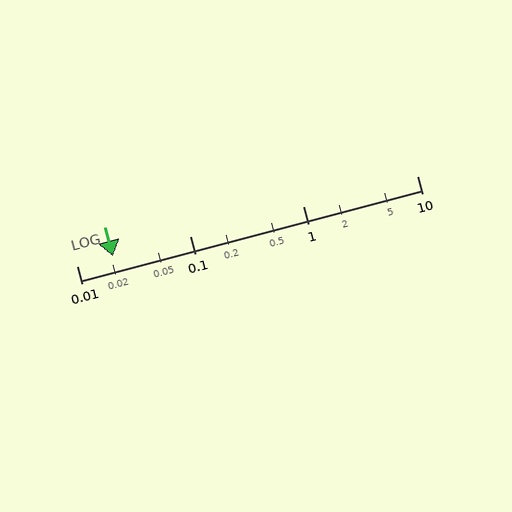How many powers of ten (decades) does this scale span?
The scale spans 3 decades, from 0.01 to 10.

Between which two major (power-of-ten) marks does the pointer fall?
The pointer is between 0.01 and 0.1.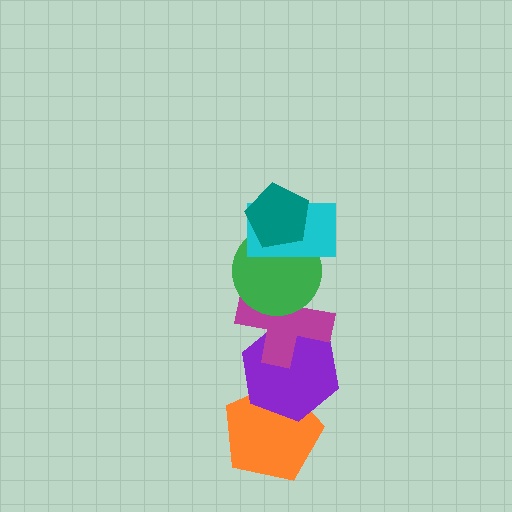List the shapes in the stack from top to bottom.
From top to bottom: the teal pentagon, the cyan rectangle, the green circle, the magenta cross, the purple hexagon, the orange pentagon.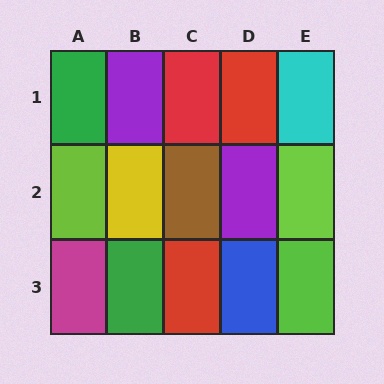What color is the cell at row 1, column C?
Red.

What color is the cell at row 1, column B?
Purple.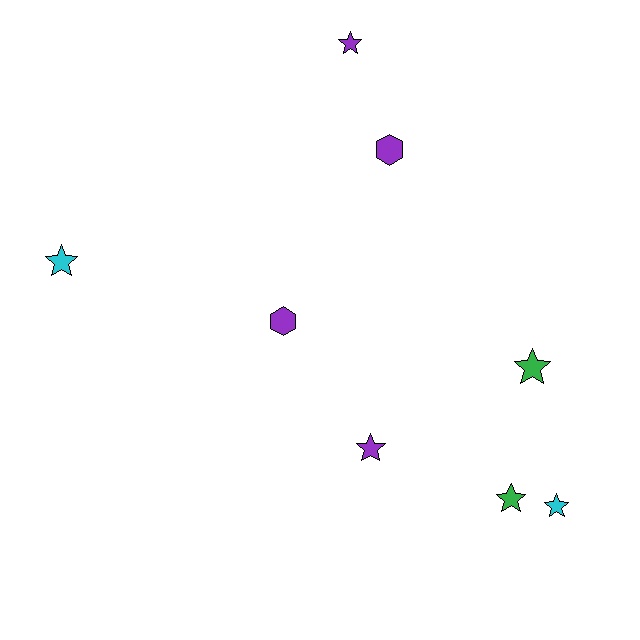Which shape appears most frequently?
Star, with 6 objects.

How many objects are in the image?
There are 8 objects.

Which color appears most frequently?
Purple, with 4 objects.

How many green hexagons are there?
There are no green hexagons.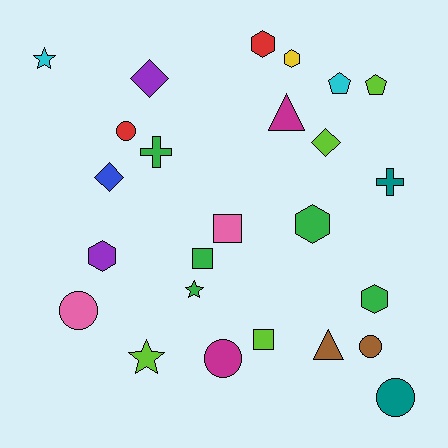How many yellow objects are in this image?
There is 1 yellow object.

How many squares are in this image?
There are 3 squares.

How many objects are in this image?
There are 25 objects.